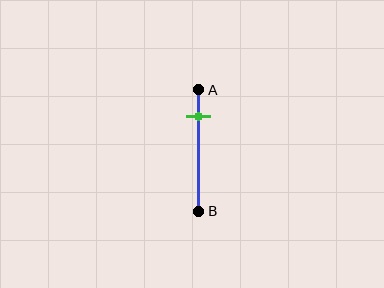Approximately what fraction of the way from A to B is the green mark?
The green mark is approximately 20% of the way from A to B.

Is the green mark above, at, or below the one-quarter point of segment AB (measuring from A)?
The green mark is approximately at the one-quarter point of segment AB.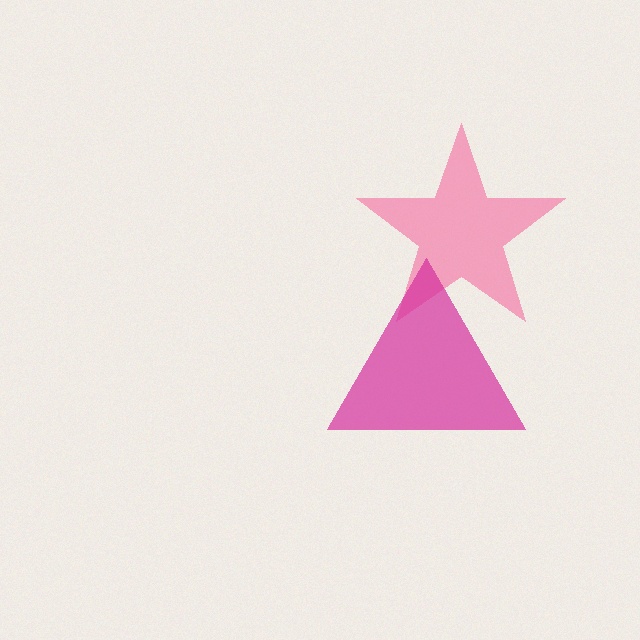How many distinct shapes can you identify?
There are 2 distinct shapes: a pink star, a magenta triangle.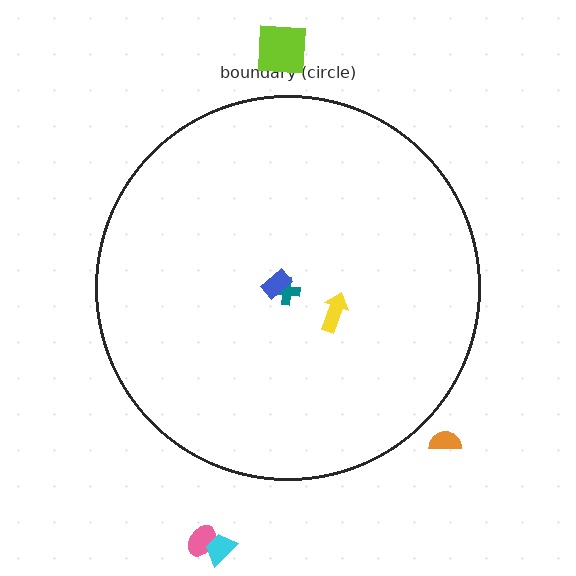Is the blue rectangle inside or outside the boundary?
Inside.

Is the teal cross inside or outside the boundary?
Inside.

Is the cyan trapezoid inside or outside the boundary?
Outside.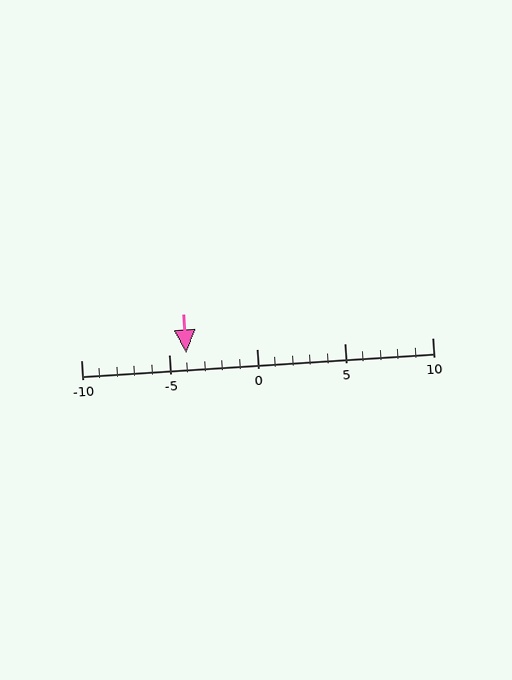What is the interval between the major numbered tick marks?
The major tick marks are spaced 5 units apart.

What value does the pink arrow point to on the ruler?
The pink arrow points to approximately -4.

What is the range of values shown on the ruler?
The ruler shows values from -10 to 10.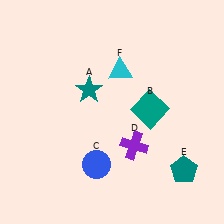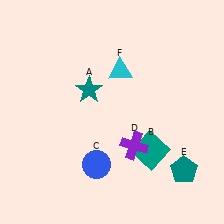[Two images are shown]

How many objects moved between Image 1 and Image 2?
1 object moved between the two images.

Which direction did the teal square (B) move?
The teal square (B) moved down.